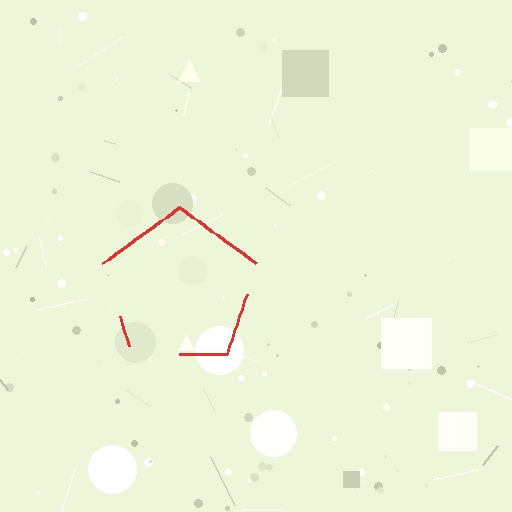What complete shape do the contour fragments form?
The contour fragments form a pentagon.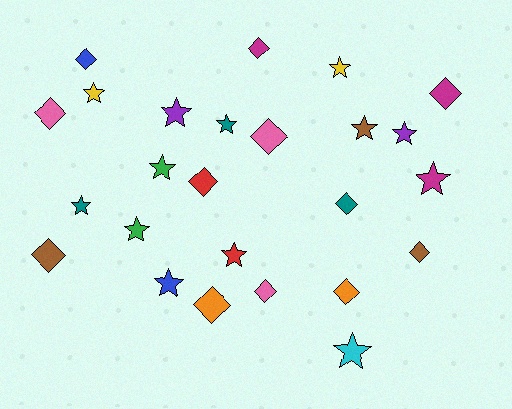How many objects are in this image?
There are 25 objects.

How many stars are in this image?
There are 13 stars.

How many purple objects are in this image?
There are 2 purple objects.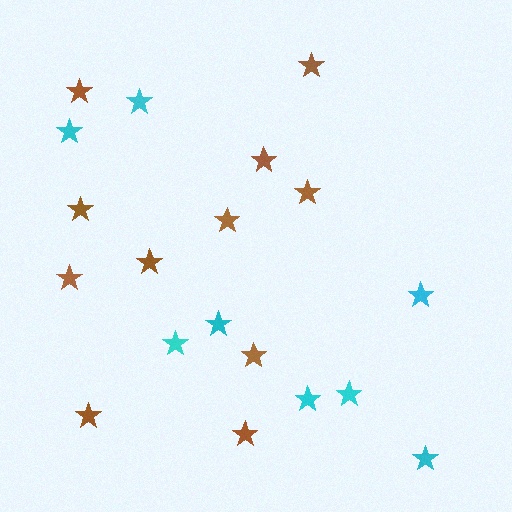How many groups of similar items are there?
There are 2 groups: one group of brown stars (11) and one group of cyan stars (8).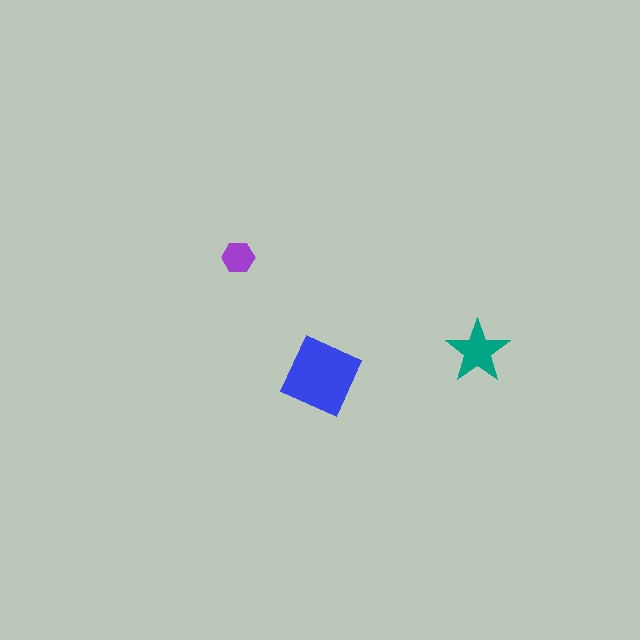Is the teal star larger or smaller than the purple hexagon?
Larger.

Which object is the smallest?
The purple hexagon.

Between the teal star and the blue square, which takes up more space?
The blue square.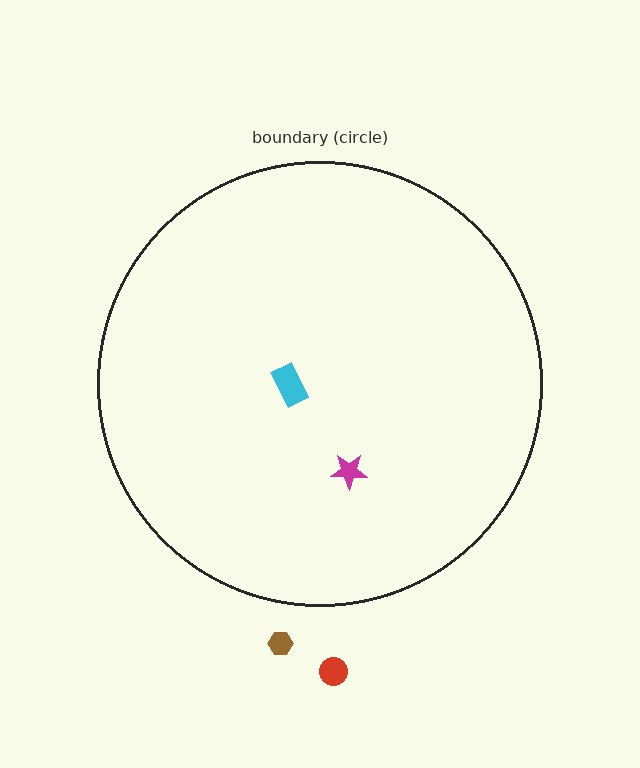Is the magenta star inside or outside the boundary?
Inside.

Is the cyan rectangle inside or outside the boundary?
Inside.